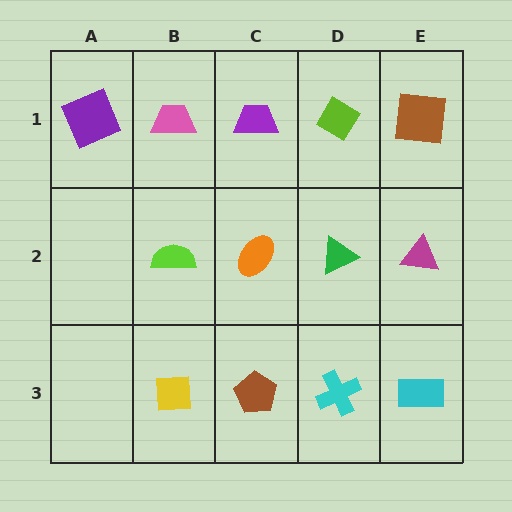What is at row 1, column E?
A brown square.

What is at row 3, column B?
A yellow square.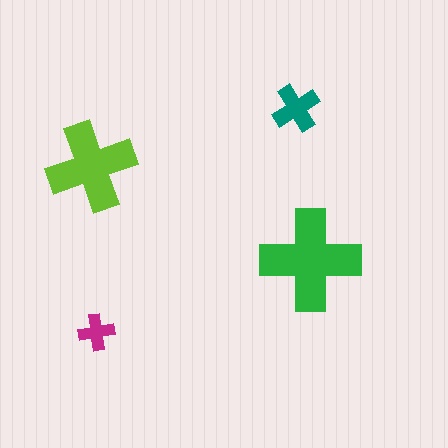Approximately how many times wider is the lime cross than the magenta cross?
About 2.5 times wider.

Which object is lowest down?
The magenta cross is bottommost.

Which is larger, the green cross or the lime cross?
The green one.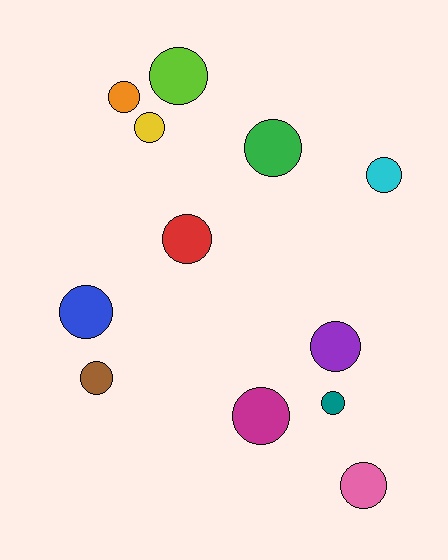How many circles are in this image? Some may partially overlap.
There are 12 circles.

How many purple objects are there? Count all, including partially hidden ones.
There is 1 purple object.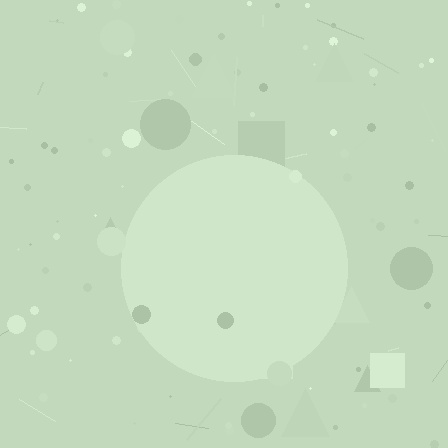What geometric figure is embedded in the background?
A circle is embedded in the background.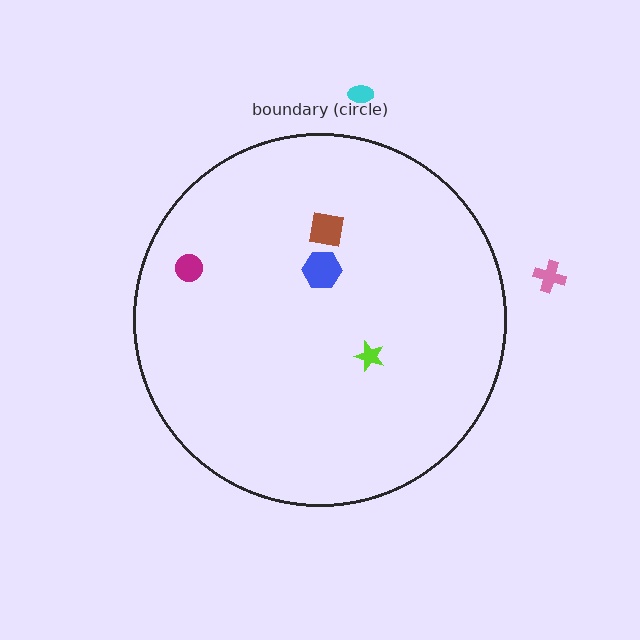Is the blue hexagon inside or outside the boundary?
Inside.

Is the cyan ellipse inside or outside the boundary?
Outside.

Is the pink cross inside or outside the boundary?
Outside.